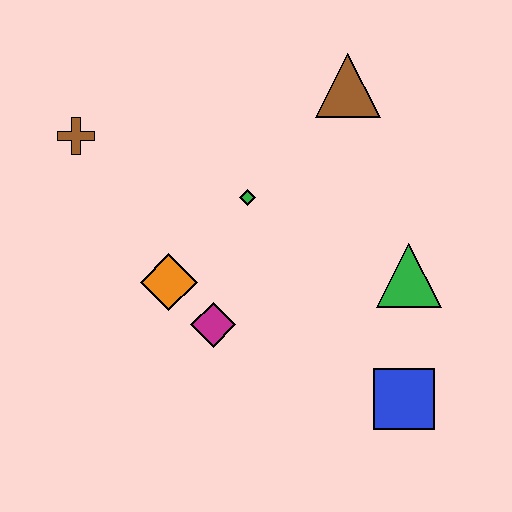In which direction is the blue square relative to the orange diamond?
The blue square is to the right of the orange diamond.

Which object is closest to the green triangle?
The blue square is closest to the green triangle.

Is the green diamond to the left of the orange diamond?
No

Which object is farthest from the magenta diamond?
The brown triangle is farthest from the magenta diamond.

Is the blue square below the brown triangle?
Yes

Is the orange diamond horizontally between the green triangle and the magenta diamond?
No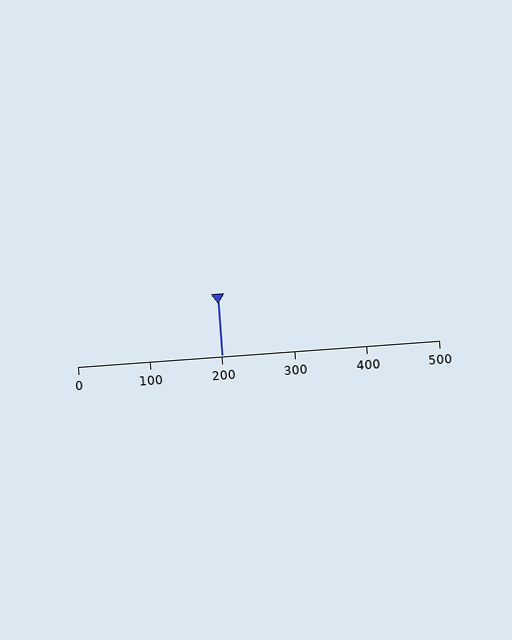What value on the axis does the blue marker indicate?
The marker indicates approximately 200.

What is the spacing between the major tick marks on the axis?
The major ticks are spaced 100 apart.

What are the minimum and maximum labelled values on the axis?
The axis runs from 0 to 500.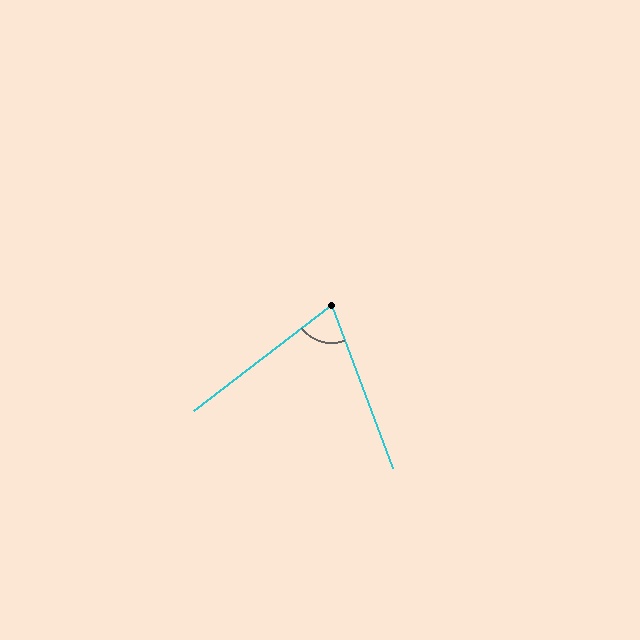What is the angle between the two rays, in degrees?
Approximately 73 degrees.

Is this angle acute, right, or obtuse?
It is acute.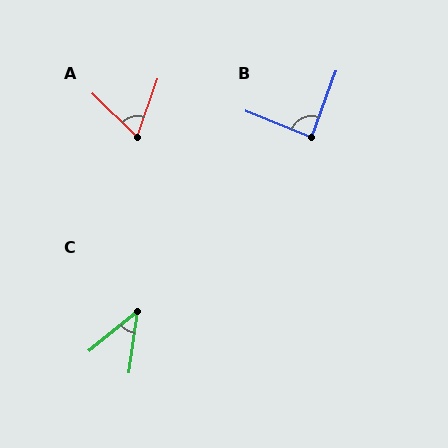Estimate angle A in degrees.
Approximately 65 degrees.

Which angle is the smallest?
C, at approximately 43 degrees.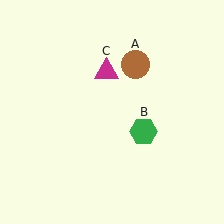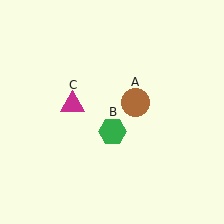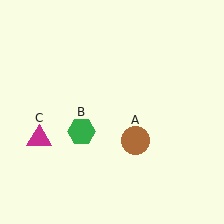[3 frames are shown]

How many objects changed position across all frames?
3 objects changed position: brown circle (object A), green hexagon (object B), magenta triangle (object C).